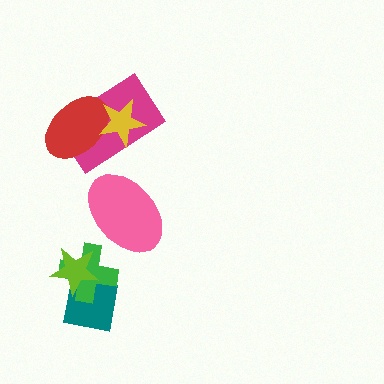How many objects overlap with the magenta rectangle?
2 objects overlap with the magenta rectangle.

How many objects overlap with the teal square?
2 objects overlap with the teal square.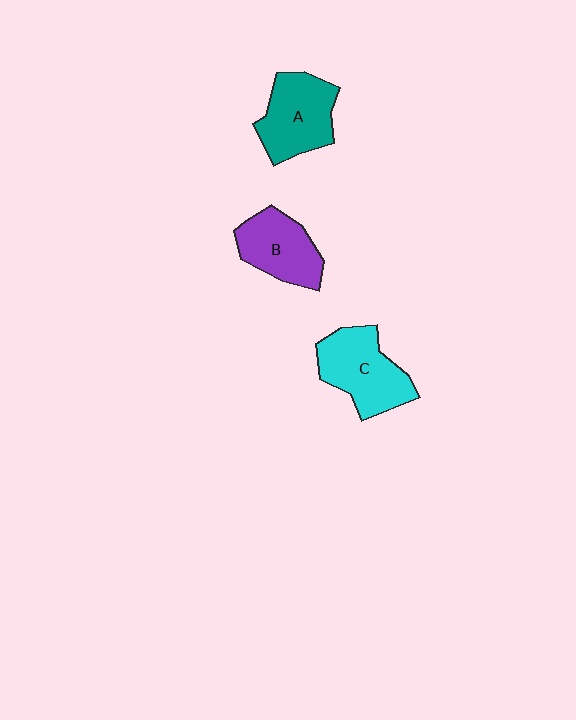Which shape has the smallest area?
Shape B (purple).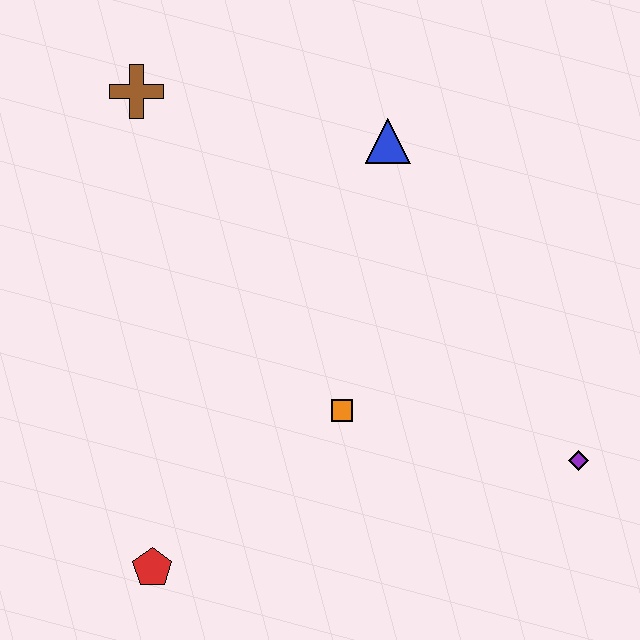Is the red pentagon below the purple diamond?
Yes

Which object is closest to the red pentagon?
The orange square is closest to the red pentagon.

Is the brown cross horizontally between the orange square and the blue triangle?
No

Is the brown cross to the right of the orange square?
No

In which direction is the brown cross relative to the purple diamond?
The brown cross is to the left of the purple diamond.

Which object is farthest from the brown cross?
The purple diamond is farthest from the brown cross.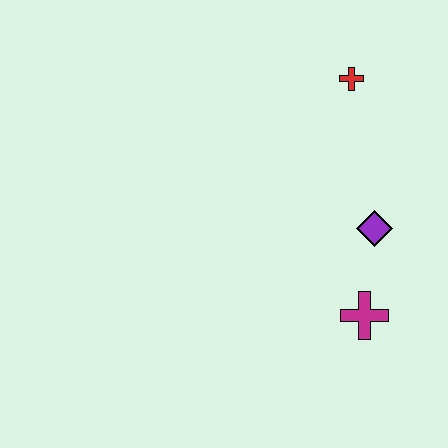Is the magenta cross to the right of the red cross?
Yes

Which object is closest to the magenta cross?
The purple diamond is closest to the magenta cross.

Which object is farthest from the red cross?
The magenta cross is farthest from the red cross.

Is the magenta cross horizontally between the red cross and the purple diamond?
Yes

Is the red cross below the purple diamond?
No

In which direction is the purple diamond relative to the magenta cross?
The purple diamond is above the magenta cross.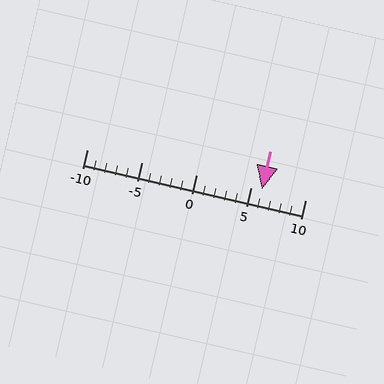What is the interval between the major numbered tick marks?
The major tick marks are spaced 5 units apart.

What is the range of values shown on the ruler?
The ruler shows values from -10 to 10.